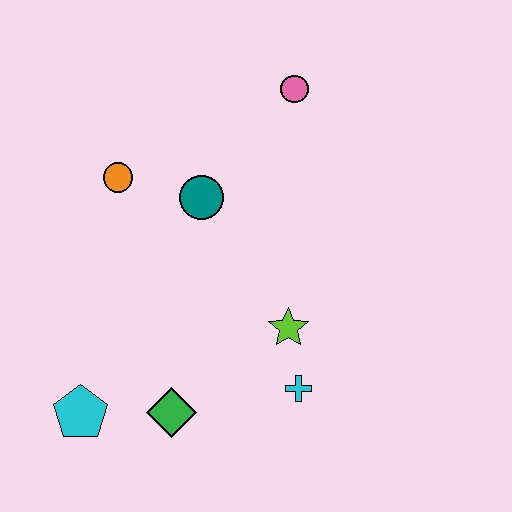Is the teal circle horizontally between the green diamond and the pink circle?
Yes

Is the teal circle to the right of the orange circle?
Yes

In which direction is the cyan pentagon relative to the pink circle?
The cyan pentagon is below the pink circle.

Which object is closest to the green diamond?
The cyan pentagon is closest to the green diamond.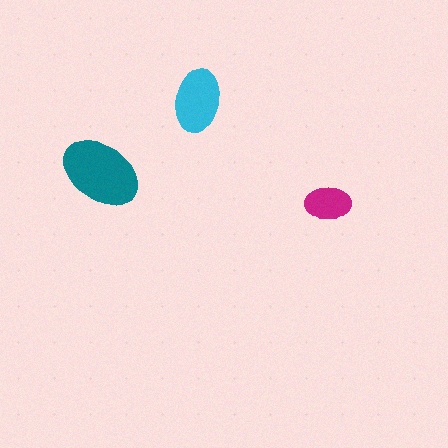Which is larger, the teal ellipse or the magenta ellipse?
The teal one.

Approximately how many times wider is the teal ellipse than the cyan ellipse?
About 1.5 times wider.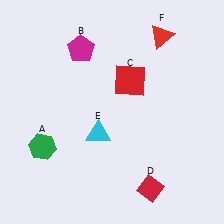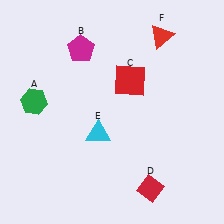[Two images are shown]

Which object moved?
The green hexagon (A) moved up.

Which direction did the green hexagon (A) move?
The green hexagon (A) moved up.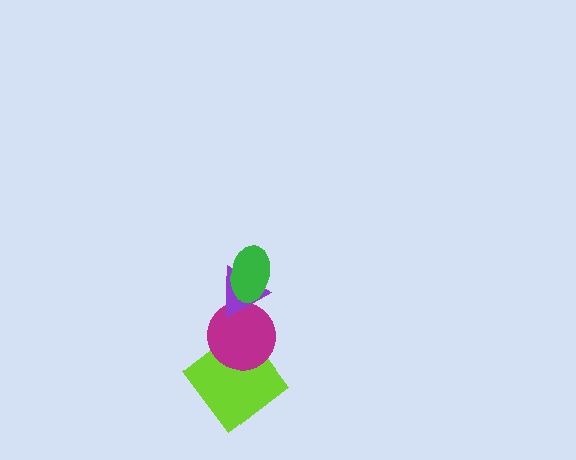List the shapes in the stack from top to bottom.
From top to bottom: the green ellipse, the purple triangle, the magenta circle, the lime diamond.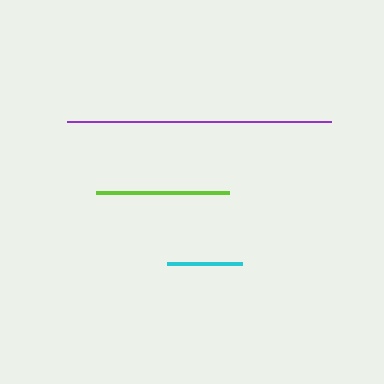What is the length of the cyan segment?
The cyan segment is approximately 75 pixels long.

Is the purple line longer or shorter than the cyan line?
The purple line is longer than the cyan line.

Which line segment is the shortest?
The cyan line is the shortest at approximately 75 pixels.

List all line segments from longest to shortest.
From longest to shortest: purple, lime, cyan.